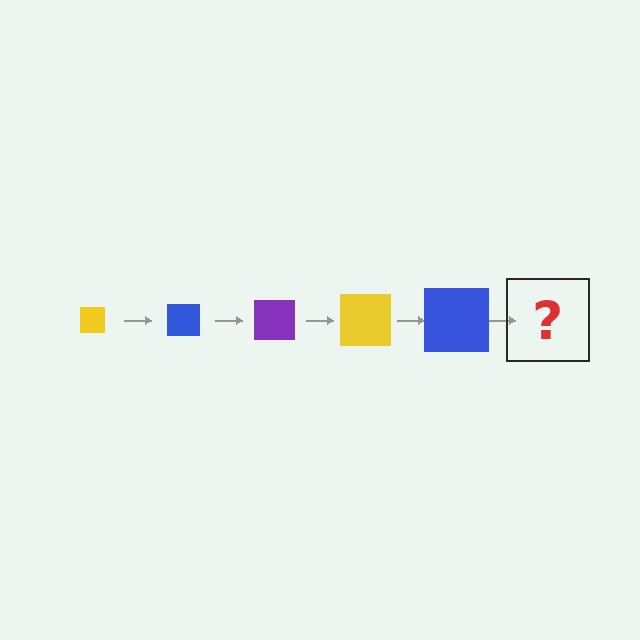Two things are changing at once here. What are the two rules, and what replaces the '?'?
The two rules are that the square grows larger each step and the color cycles through yellow, blue, and purple. The '?' should be a purple square, larger than the previous one.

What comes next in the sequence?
The next element should be a purple square, larger than the previous one.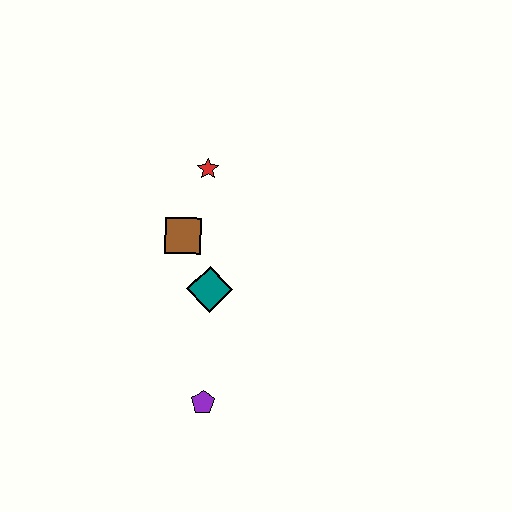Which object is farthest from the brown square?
The purple pentagon is farthest from the brown square.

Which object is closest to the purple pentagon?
The teal diamond is closest to the purple pentagon.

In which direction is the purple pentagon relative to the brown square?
The purple pentagon is below the brown square.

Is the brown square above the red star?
No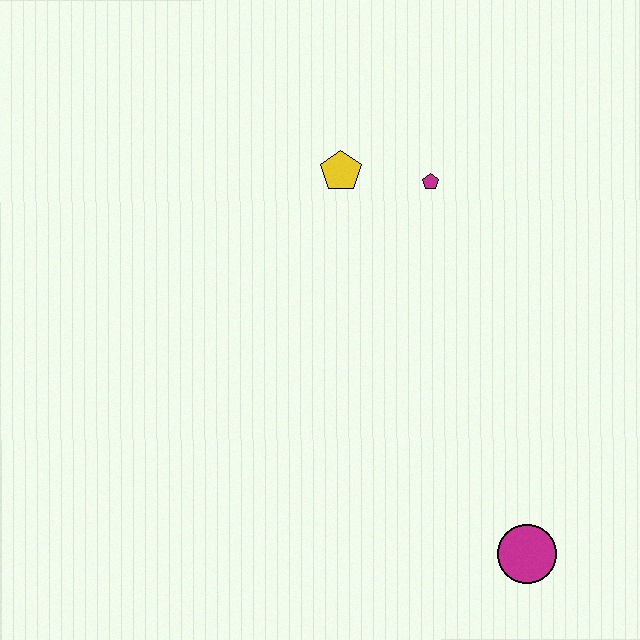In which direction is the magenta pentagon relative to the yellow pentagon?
The magenta pentagon is to the right of the yellow pentagon.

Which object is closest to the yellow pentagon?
The magenta pentagon is closest to the yellow pentagon.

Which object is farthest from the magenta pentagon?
The magenta circle is farthest from the magenta pentagon.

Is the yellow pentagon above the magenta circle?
Yes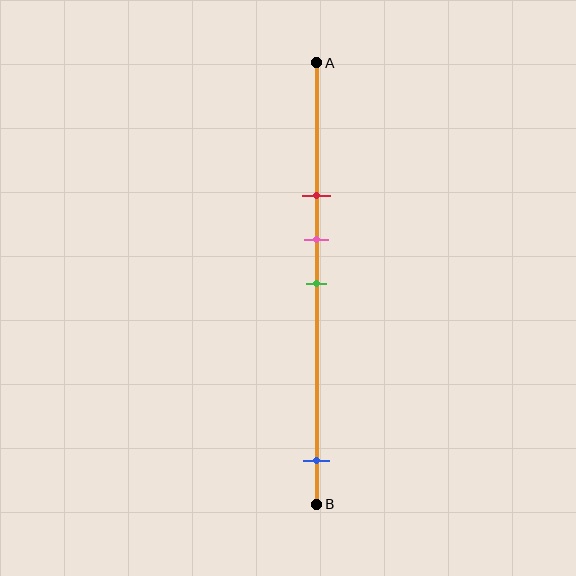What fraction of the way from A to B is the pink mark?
The pink mark is approximately 40% (0.4) of the way from A to B.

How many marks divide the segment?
There are 4 marks dividing the segment.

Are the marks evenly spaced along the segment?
No, the marks are not evenly spaced.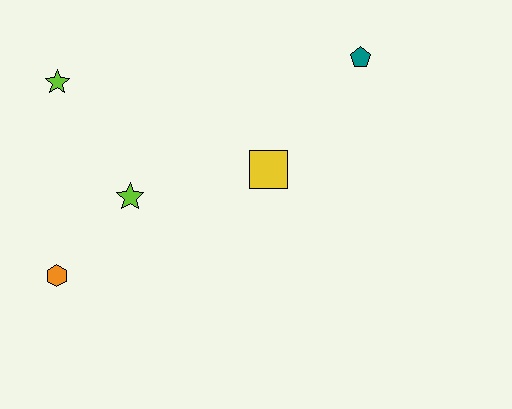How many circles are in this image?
There are no circles.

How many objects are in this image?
There are 5 objects.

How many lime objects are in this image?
There are 2 lime objects.